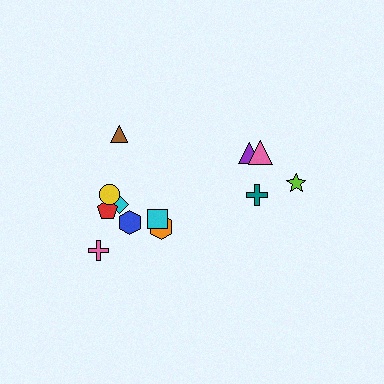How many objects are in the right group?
There are 4 objects.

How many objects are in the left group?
There are 8 objects.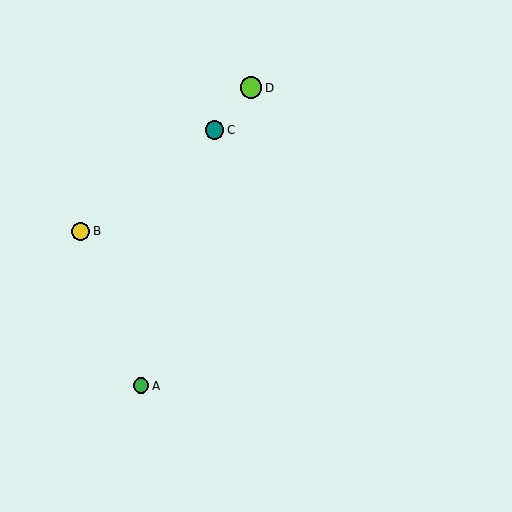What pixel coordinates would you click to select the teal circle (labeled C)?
Click at (214, 130) to select the teal circle C.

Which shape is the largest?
The lime circle (labeled D) is the largest.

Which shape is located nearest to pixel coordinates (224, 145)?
The teal circle (labeled C) at (214, 130) is nearest to that location.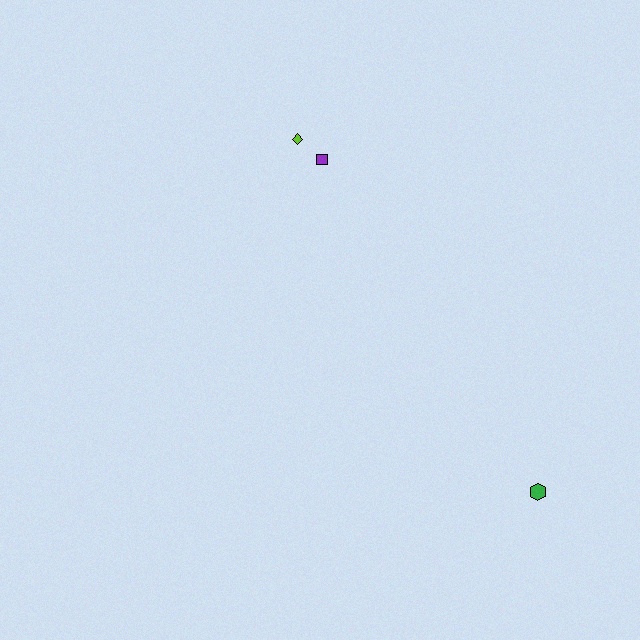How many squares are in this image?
There is 1 square.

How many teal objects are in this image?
There are no teal objects.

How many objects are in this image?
There are 3 objects.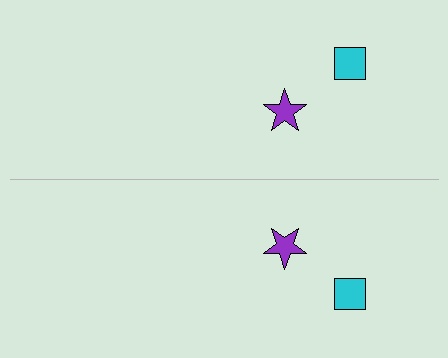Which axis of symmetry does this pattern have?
The pattern has a horizontal axis of symmetry running through the center of the image.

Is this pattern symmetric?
Yes, this pattern has bilateral (reflection) symmetry.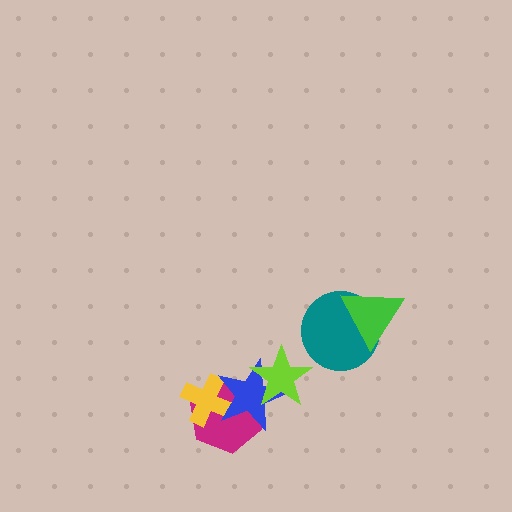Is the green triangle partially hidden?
No, no other shape covers it.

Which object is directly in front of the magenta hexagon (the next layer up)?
The yellow cross is directly in front of the magenta hexagon.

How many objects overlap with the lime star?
1 object overlaps with the lime star.